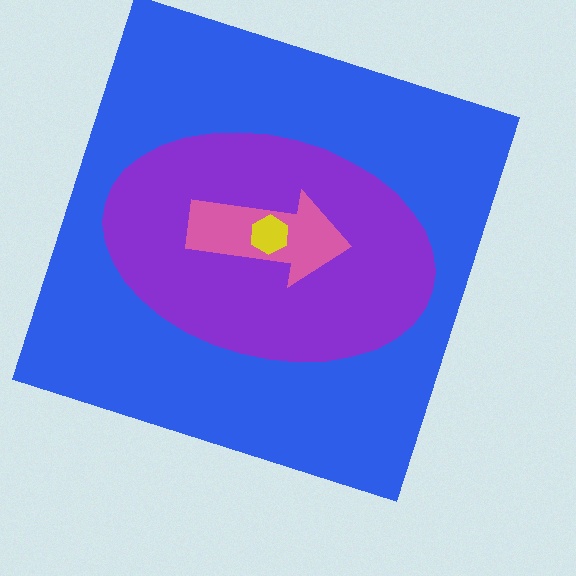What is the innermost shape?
The yellow hexagon.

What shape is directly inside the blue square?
The purple ellipse.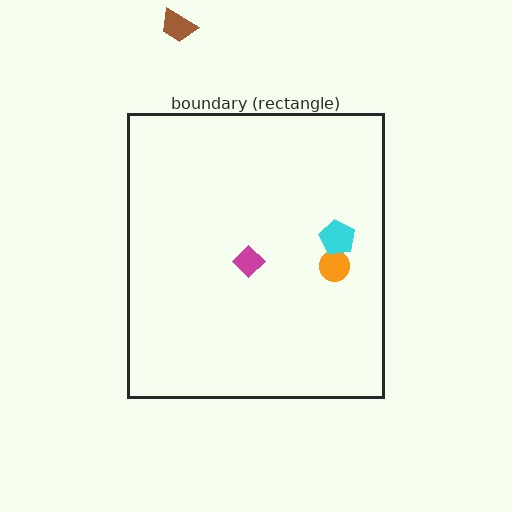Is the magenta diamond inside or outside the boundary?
Inside.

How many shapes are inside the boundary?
3 inside, 1 outside.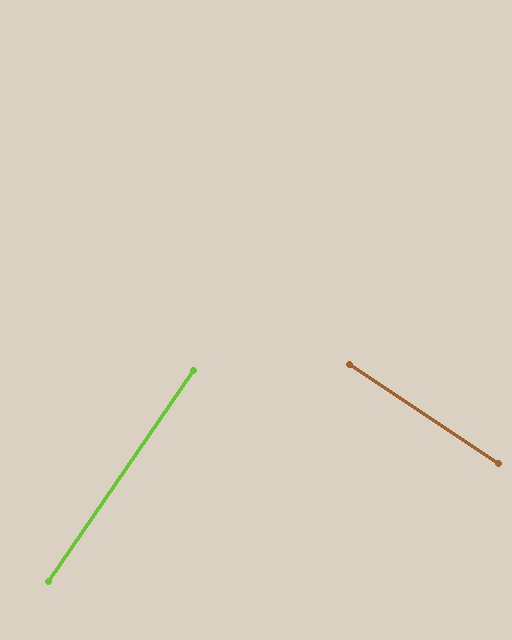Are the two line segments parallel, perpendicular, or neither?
Perpendicular — they meet at approximately 89°.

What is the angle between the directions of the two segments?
Approximately 89 degrees.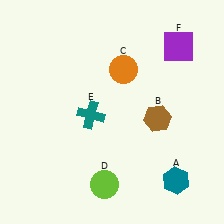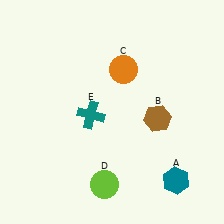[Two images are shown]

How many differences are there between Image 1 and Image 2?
There is 1 difference between the two images.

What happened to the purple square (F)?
The purple square (F) was removed in Image 2. It was in the top-right area of Image 1.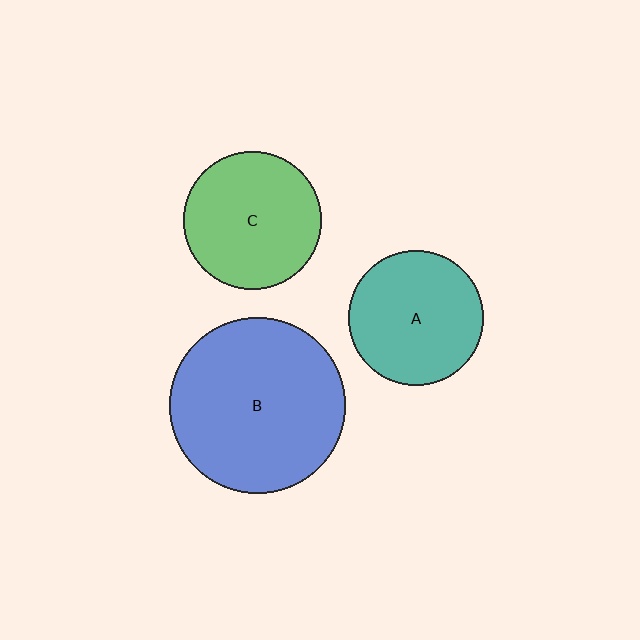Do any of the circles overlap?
No, none of the circles overlap.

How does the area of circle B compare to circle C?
Approximately 1.6 times.